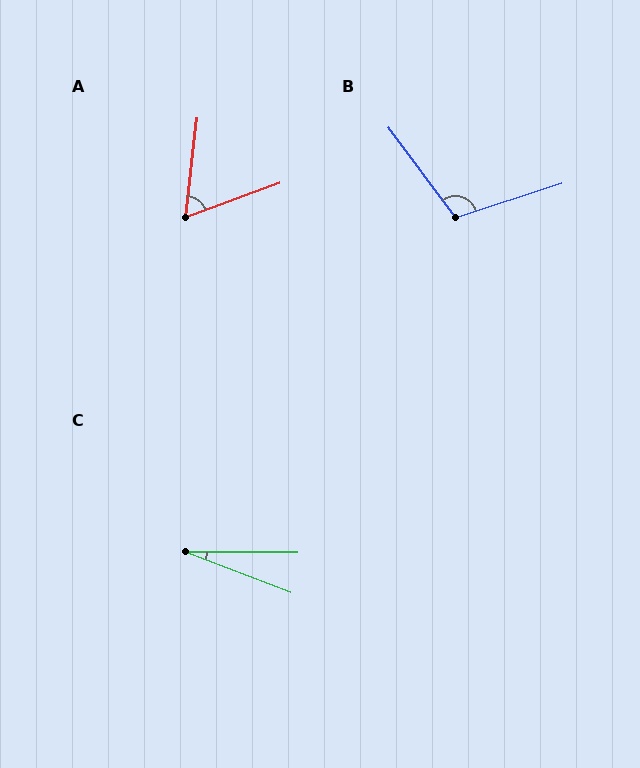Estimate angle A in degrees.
Approximately 63 degrees.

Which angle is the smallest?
C, at approximately 20 degrees.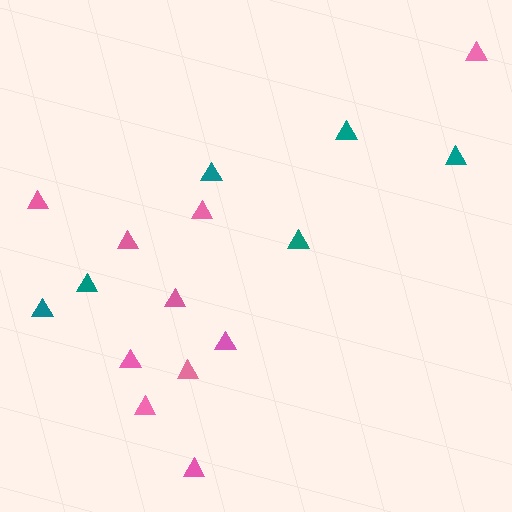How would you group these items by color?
There are 2 groups: one group of teal triangles (6) and one group of pink triangles (10).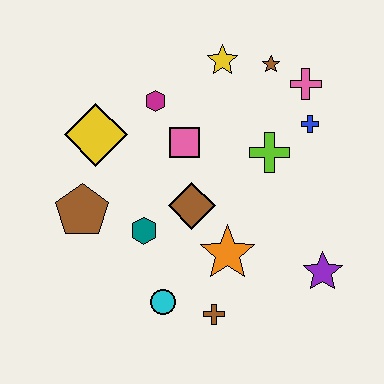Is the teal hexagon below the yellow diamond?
Yes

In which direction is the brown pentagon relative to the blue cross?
The brown pentagon is to the left of the blue cross.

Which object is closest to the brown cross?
The cyan circle is closest to the brown cross.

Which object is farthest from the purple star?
The yellow diamond is farthest from the purple star.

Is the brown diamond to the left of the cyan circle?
No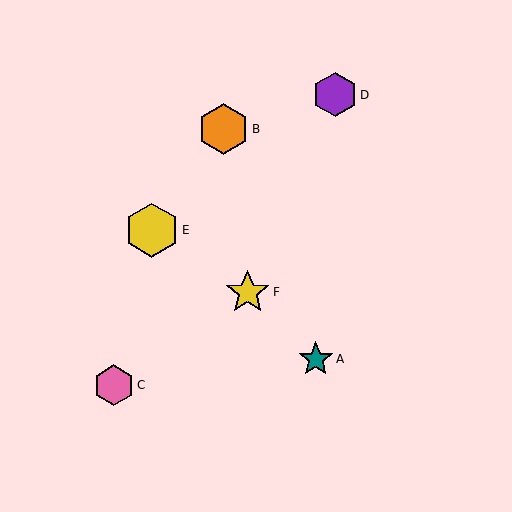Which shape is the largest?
The yellow hexagon (labeled E) is the largest.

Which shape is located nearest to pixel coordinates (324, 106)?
The purple hexagon (labeled D) at (335, 95) is nearest to that location.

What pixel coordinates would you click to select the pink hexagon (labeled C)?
Click at (114, 385) to select the pink hexagon C.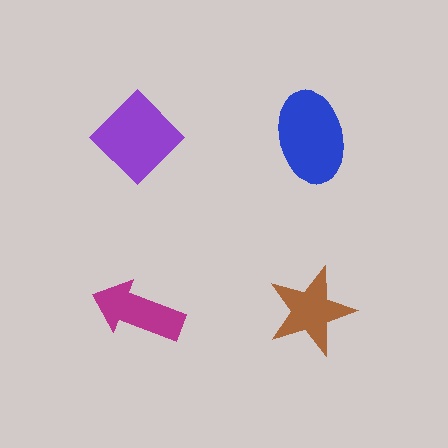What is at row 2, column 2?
A brown star.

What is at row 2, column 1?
A magenta arrow.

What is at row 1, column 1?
A purple diamond.